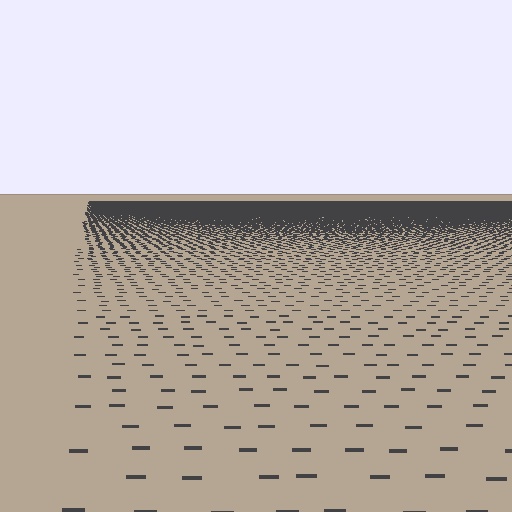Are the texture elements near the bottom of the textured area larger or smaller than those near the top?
Larger. Near the bottom, elements are closer to the viewer and appear at a bigger on-screen size.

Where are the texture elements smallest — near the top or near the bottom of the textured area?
Near the top.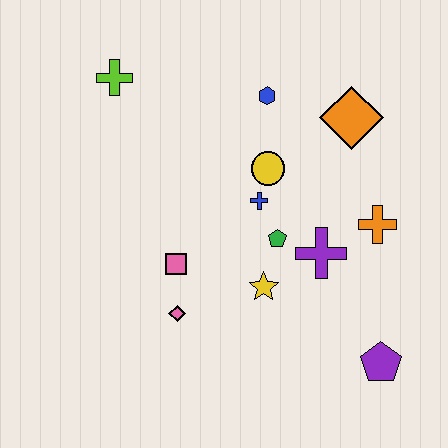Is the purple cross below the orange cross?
Yes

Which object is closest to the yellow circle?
The blue cross is closest to the yellow circle.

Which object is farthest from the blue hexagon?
The purple pentagon is farthest from the blue hexagon.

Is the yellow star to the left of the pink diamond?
No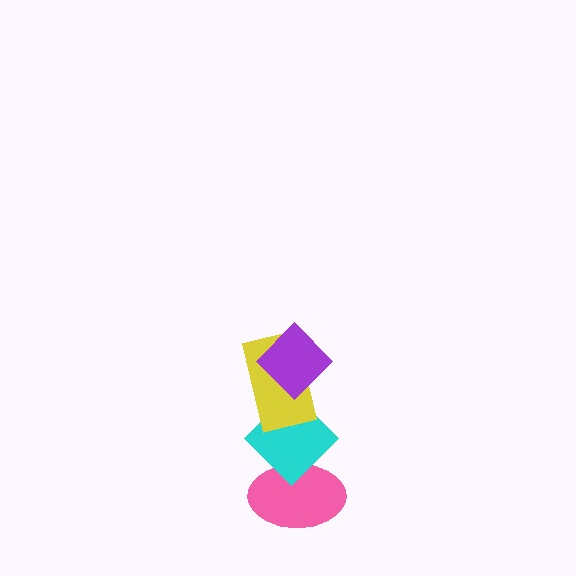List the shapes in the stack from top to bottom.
From top to bottom: the purple diamond, the yellow rectangle, the cyan diamond, the pink ellipse.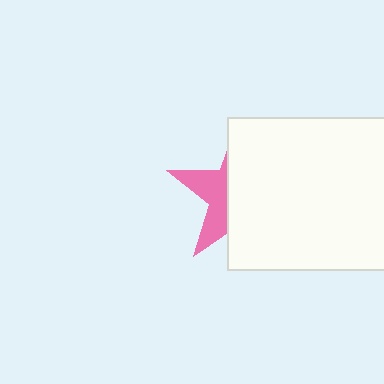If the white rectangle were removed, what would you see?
You would see the complete pink star.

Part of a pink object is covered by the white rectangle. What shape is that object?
It is a star.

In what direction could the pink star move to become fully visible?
The pink star could move left. That would shift it out from behind the white rectangle entirely.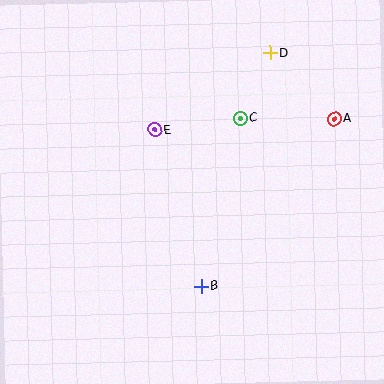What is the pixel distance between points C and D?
The distance between C and D is 71 pixels.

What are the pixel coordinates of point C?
Point C is at (241, 118).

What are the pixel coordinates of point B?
Point B is at (202, 286).